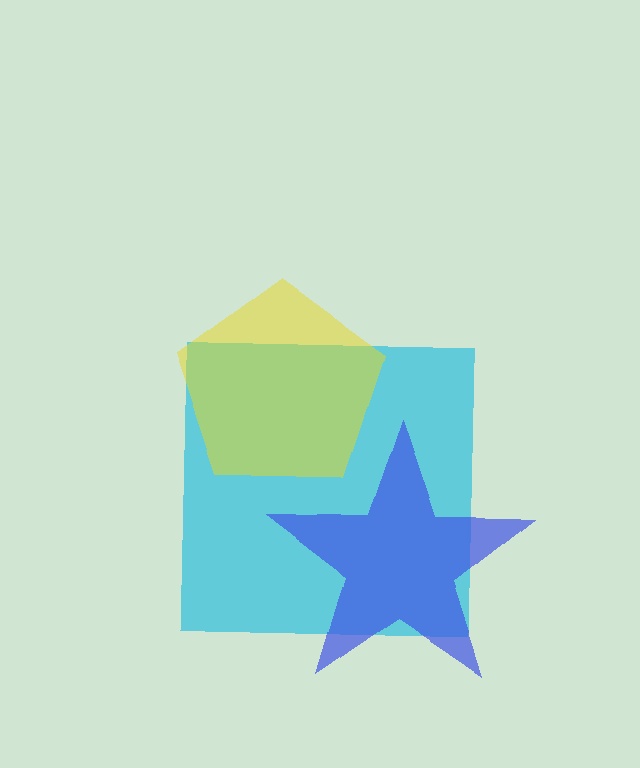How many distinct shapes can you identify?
There are 3 distinct shapes: a cyan square, a yellow pentagon, a blue star.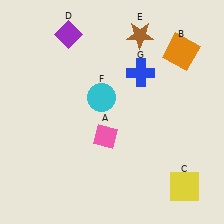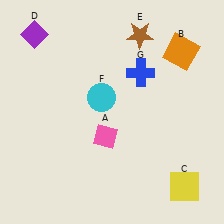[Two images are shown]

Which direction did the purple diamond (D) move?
The purple diamond (D) moved left.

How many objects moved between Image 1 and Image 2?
1 object moved between the two images.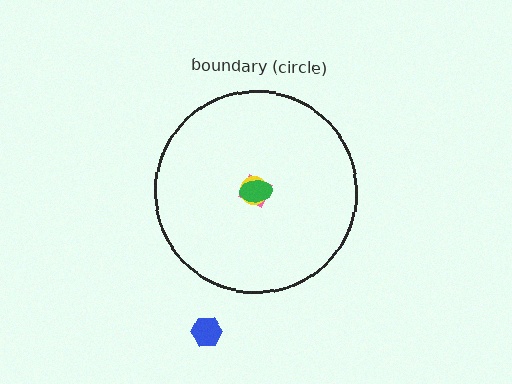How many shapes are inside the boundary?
3 inside, 1 outside.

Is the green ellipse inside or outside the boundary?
Inside.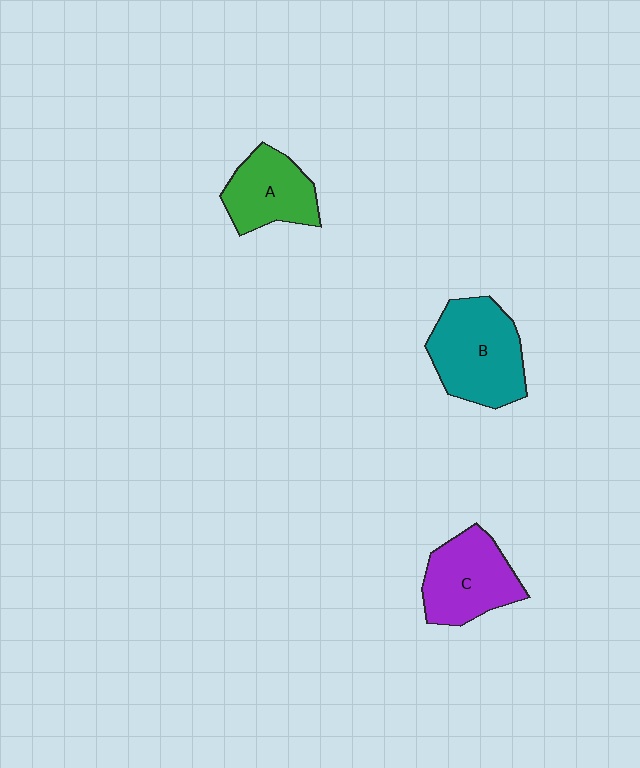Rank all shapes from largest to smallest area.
From largest to smallest: B (teal), C (purple), A (green).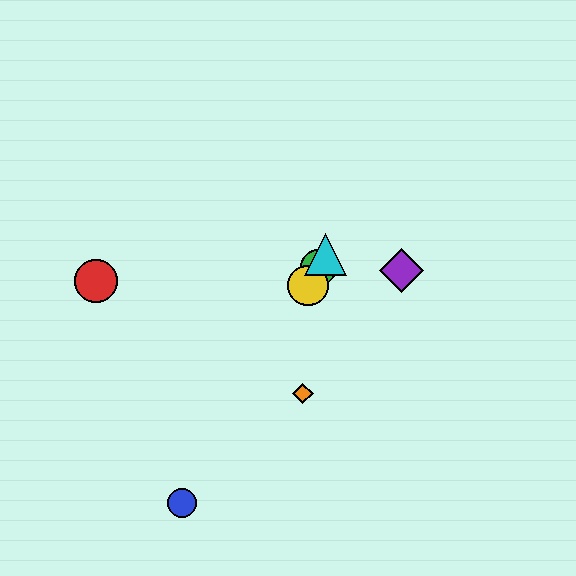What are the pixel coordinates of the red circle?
The red circle is at (96, 281).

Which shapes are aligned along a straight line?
The blue circle, the green circle, the yellow circle, the cyan triangle are aligned along a straight line.